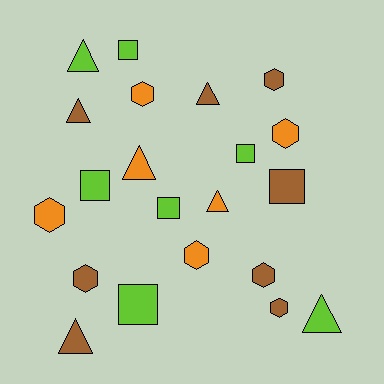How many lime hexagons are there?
There are no lime hexagons.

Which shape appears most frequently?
Hexagon, with 8 objects.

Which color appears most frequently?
Brown, with 8 objects.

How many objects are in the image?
There are 21 objects.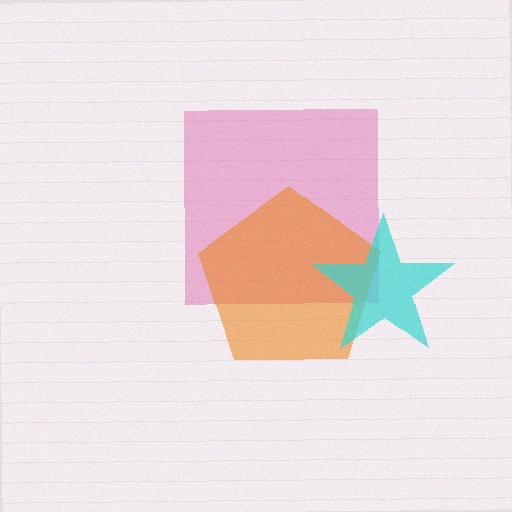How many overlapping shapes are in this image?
There are 3 overlapping shapes in the image.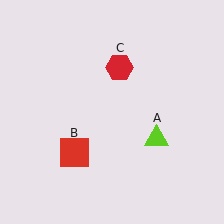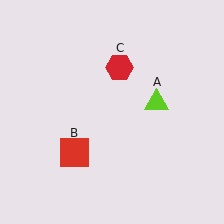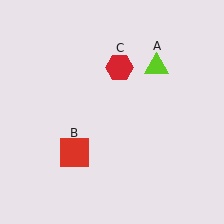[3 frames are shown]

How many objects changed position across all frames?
1 object changed position: lime triangle (object A).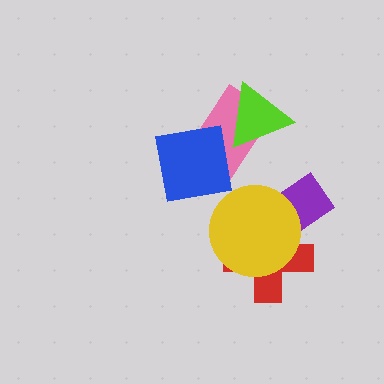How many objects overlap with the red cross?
2 objects overlap with the red cross.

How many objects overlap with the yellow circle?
2 objects overlap with the yellow circle.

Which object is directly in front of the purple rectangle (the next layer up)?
The red cross is directly in front of the purple rectangle.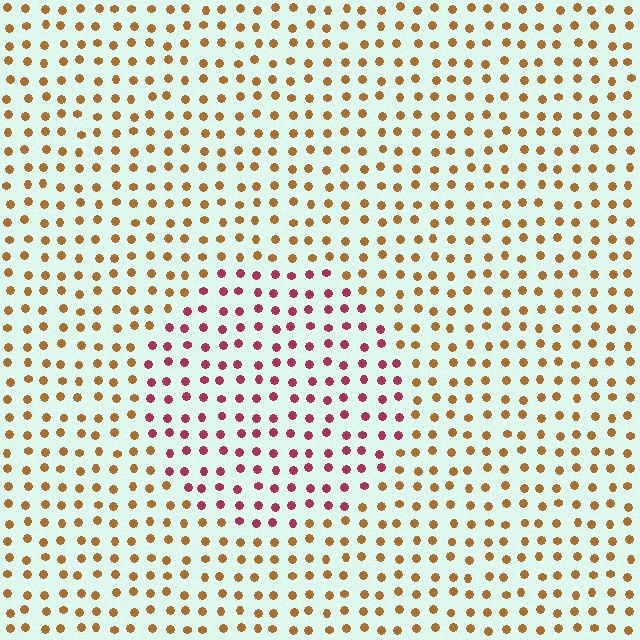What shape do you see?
I see a circle.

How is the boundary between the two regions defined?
The boundary is defined purely by a slight shift in hue (about 53 degrees). Spacing, size, and orientation are identical on both sides.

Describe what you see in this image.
The image is filled with small brown elements in a uniform arrangement. A circle-shaped region is visible where the elements are tinted to a slightly different hue, forming a subtle color boundary.